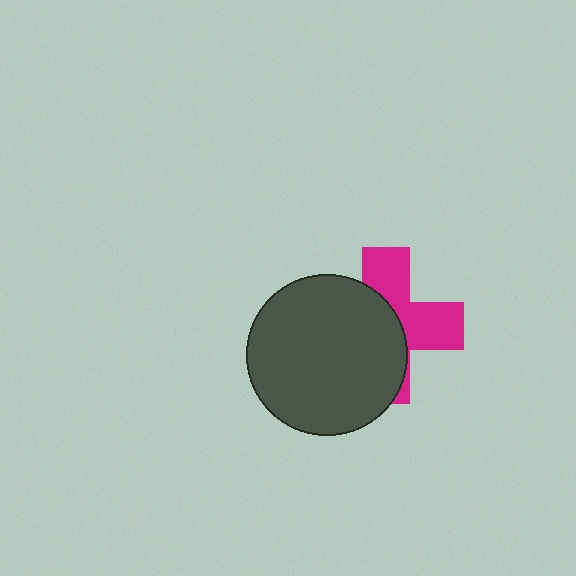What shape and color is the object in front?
The object in front is a dark gray circle.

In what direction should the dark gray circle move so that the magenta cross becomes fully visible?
The dark gray circle should move left. That is the shortest direction to clear the overlap and leave the magenta cross fully visible.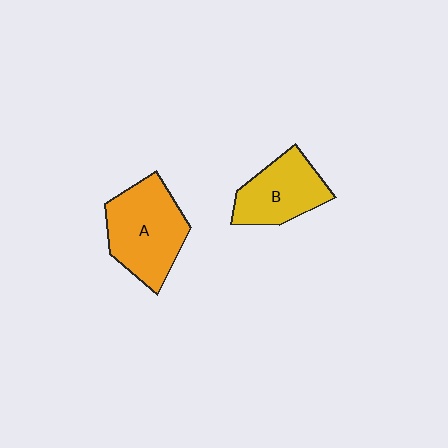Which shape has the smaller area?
Shape B (yellow).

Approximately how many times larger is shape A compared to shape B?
Approximately 1.3 times.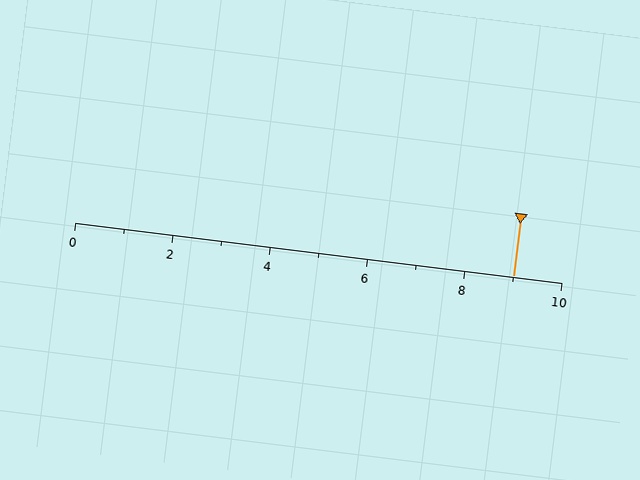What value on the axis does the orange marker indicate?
The marker indicates approximately 9.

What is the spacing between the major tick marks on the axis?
The major ticks are spaced 2 apart.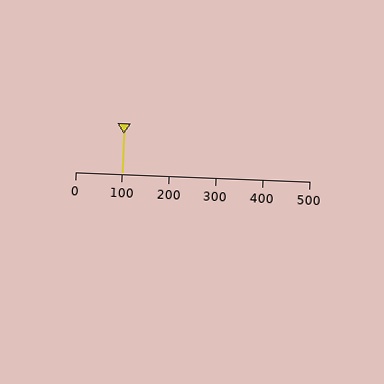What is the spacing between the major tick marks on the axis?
The major ticks are spaced 100 apart.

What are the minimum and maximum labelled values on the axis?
The axis runs from 0 to 500.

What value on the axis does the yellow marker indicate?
The marker indicates approximately 100.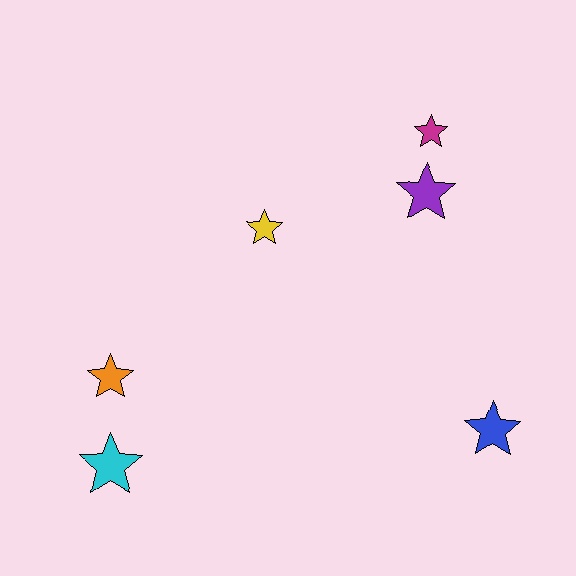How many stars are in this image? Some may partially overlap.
There are 6 stars.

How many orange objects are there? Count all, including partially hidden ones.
There is 1 orange object.